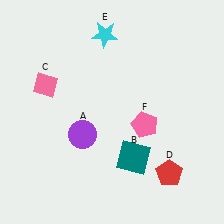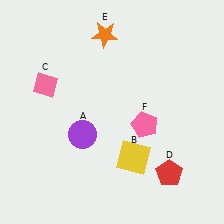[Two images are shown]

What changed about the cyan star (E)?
In Image 1, E is cyan. In Image 2, it changed to orange.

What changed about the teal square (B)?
In Image 1, B is teal. In Image 2, it changed to yellow.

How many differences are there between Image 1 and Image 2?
There are 2 differences between the two images.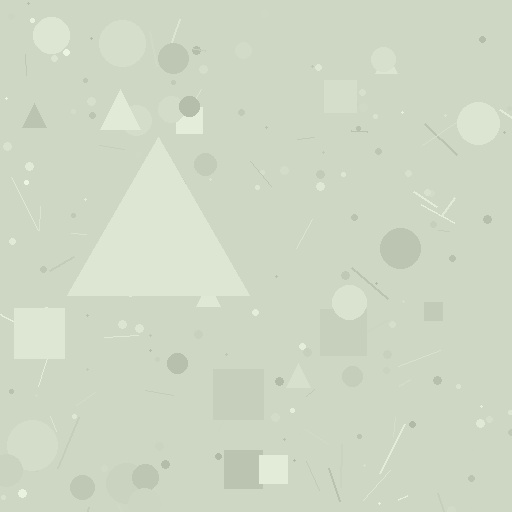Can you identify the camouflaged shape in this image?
The camouflaged shape is a triangle.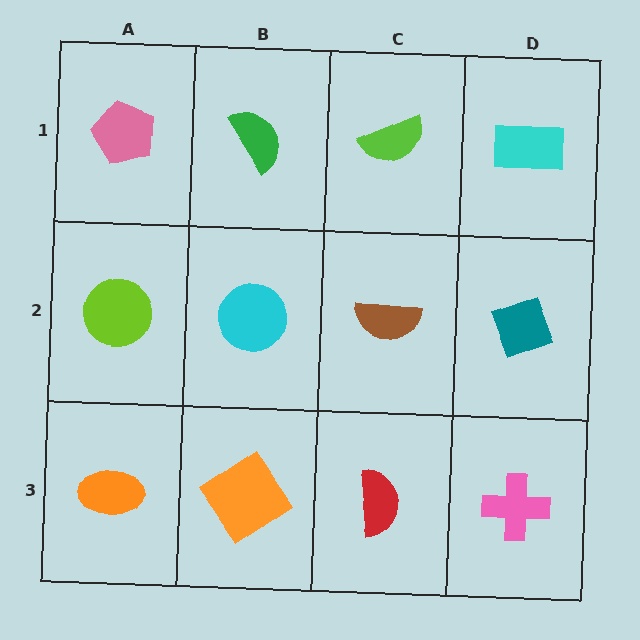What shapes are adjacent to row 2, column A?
A pink pentagon (row 1, column A), an orange ellipse (row 3, column A), a cyan circle (row 2, column B).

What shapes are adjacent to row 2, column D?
A cyan rectangle (row 1, column D), a pink cross (row 3, column D), a brown semicircle (row 2, column C).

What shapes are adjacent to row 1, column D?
A teal diamond (row 2, column D), a lime semicircle (row 1, column C).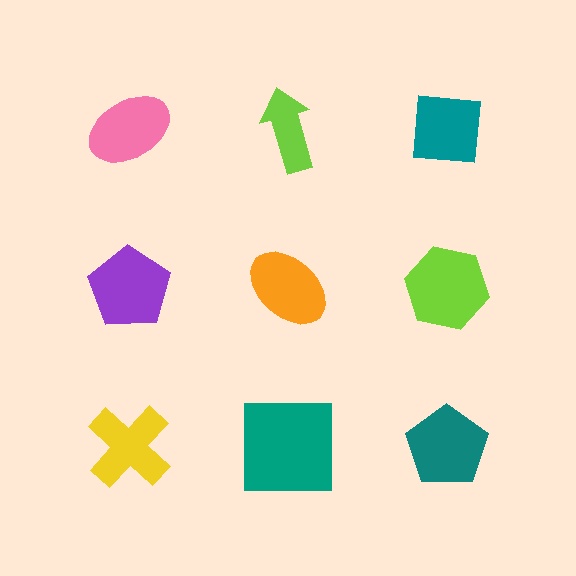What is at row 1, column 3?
A teal square.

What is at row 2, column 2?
An orange ellipse.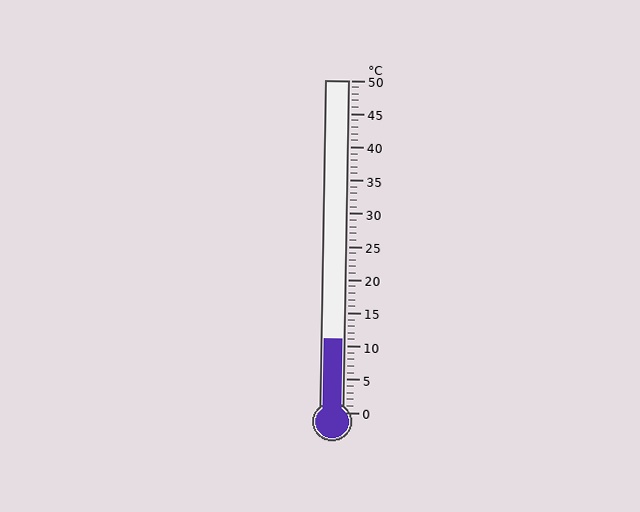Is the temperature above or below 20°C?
The temperature is below 20°C.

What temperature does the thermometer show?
The thermometer shows approximately 11°C.